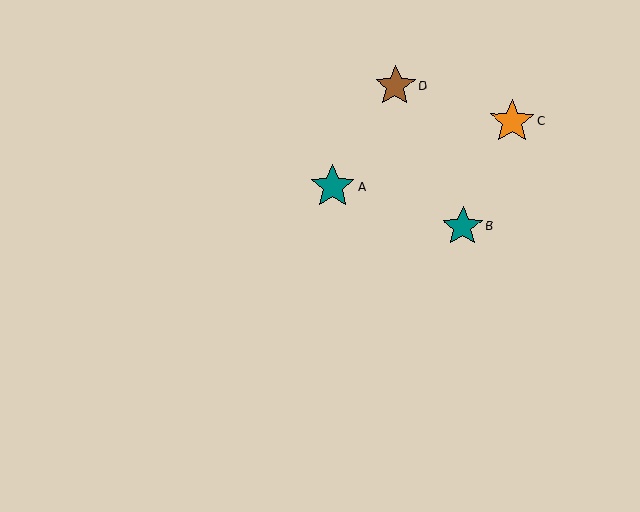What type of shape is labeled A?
Shape A is a teal star.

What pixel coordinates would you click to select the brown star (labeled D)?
Click at (395, 86) to select the brown star D.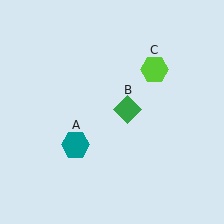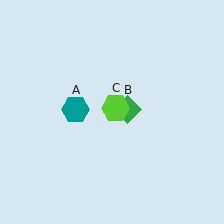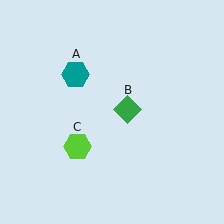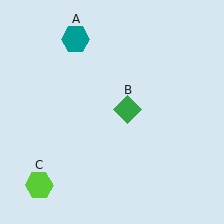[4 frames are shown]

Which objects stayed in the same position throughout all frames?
Green diamond (object B) remained stationary.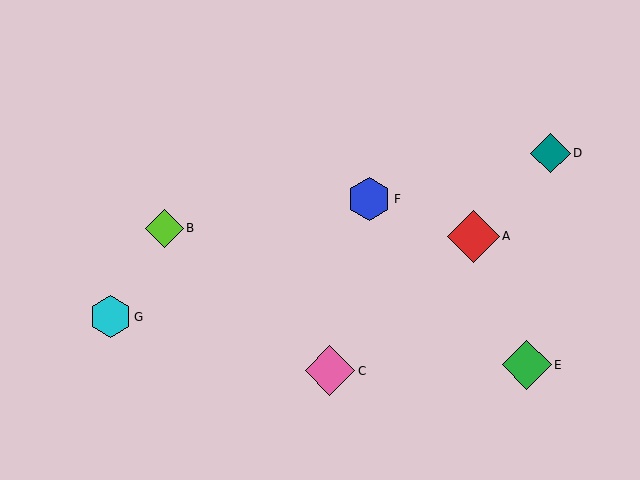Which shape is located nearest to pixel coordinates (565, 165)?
The teal diamond (labeled D) at (550, 153) is nearest to that location.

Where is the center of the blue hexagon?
The center of the blue hexagon is at (369, 199).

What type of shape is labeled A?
Shape A is a red diamond.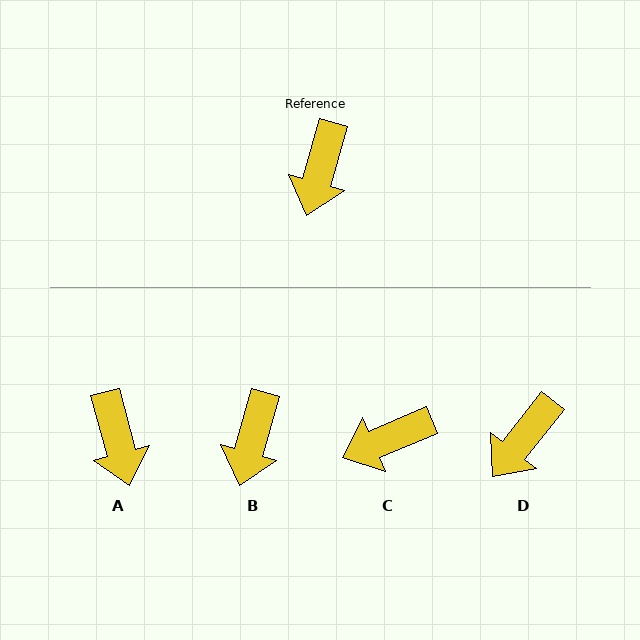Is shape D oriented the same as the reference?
No, it is off by about 23 degrees.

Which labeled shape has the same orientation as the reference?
B.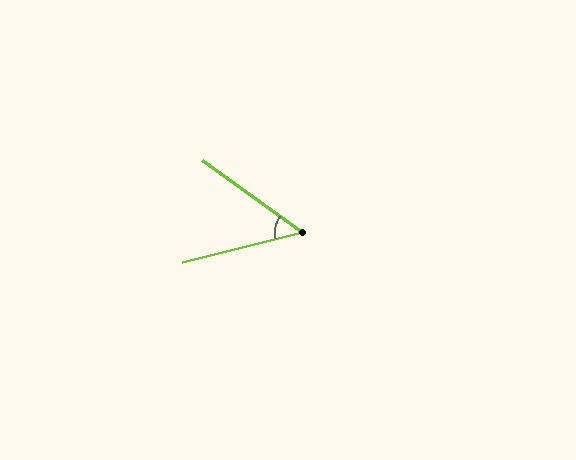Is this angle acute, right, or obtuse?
It is acute.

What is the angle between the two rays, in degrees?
Approximately 50 degrees.